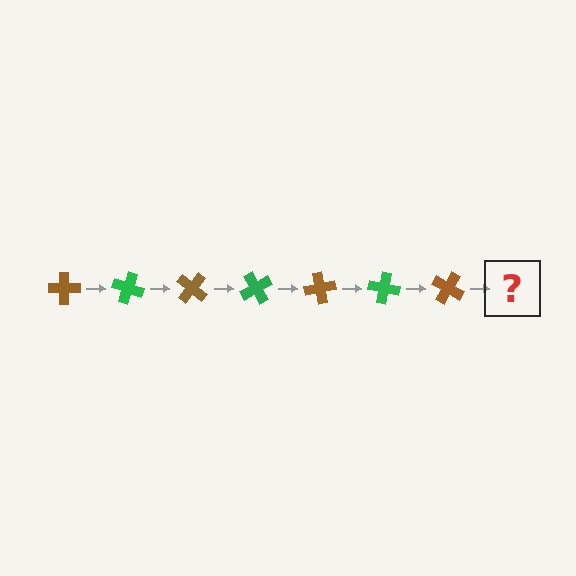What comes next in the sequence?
The next element should be a green cross, rotated 140 degrees from the start.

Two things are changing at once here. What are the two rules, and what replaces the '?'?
The two rules are that it rotates 20 degrees each step and the color cycles through brown and green. The '?' should be a green cross, rotated 140 degrees from the start.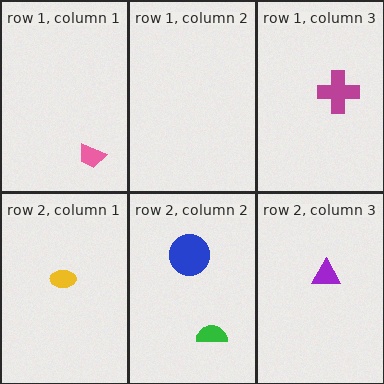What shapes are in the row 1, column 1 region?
The pink trapezoid.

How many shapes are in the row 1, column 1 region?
1.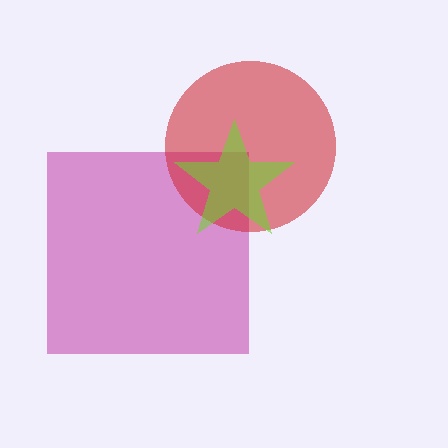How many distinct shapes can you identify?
There are 3 distinct shapes: a magenta square, a red circle, a lime star.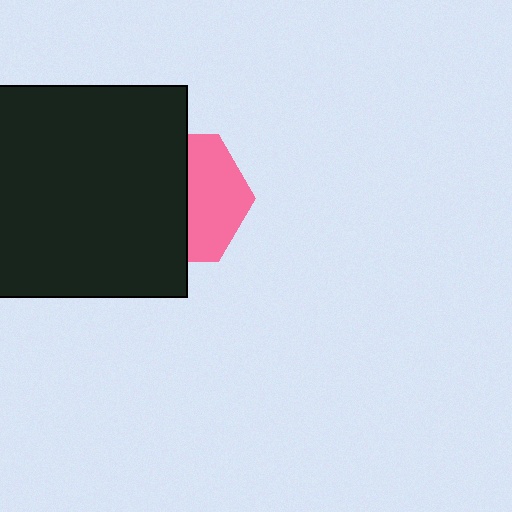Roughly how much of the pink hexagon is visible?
About half of it is visible (roughly 45%).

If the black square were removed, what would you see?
You would see the complete pink hexagon.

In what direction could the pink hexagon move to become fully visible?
The pink hexagon could move right. That would shift it out from behind the black square entirely.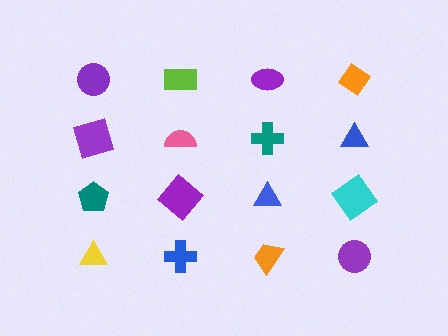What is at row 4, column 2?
A blue cross.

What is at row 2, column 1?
A purple square.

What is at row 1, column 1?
A purple circle.